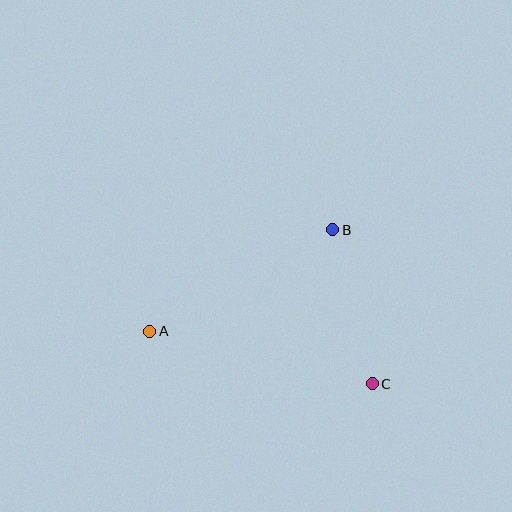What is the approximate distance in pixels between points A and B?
The distance between A and B is approximately 209 pixels.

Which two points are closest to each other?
Points B and C are closest to each other.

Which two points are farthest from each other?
Points A and C are farthest from each other.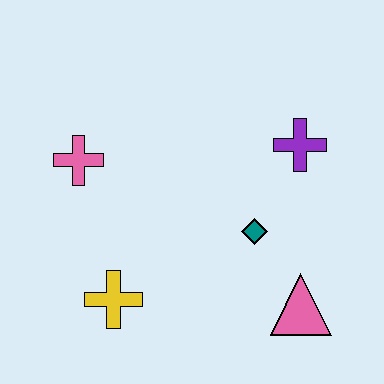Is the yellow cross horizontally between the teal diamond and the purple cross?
No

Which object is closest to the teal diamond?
The pink triangle is closest to the teal diamond.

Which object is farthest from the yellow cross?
The purple cross is farthest from the yellow cross.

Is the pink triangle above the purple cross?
No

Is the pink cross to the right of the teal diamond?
No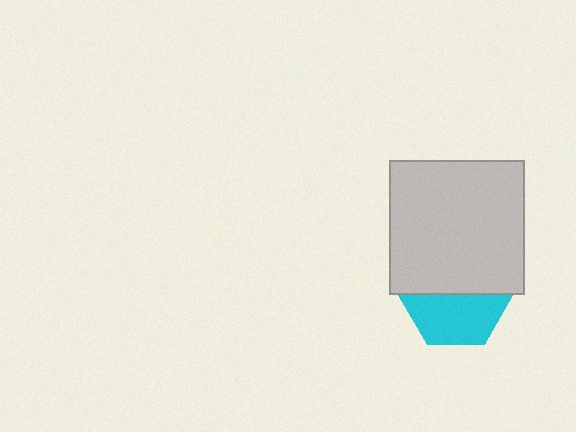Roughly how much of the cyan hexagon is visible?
About half of it is visible (roughly 50%).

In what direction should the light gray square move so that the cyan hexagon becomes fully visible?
The light gray square should move up. That is the shortest direction to clear the overlap and leave the cyan hexagon fully visible.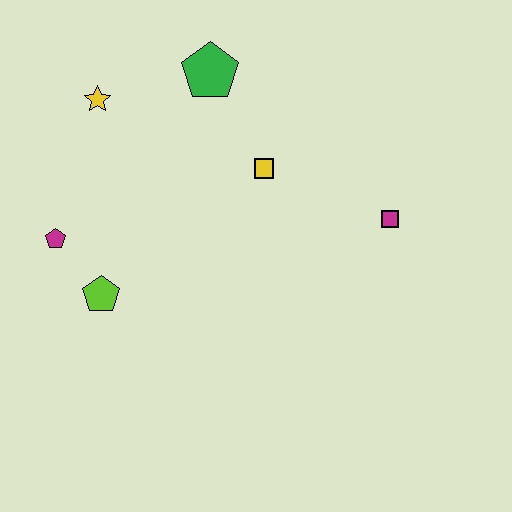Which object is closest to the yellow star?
The green pentagon is closest to the yellow star.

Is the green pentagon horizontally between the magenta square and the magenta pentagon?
Yes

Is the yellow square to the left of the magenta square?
Yes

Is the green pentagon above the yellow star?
Yes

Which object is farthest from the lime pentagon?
The magenta square is farthest from the lime pentagon.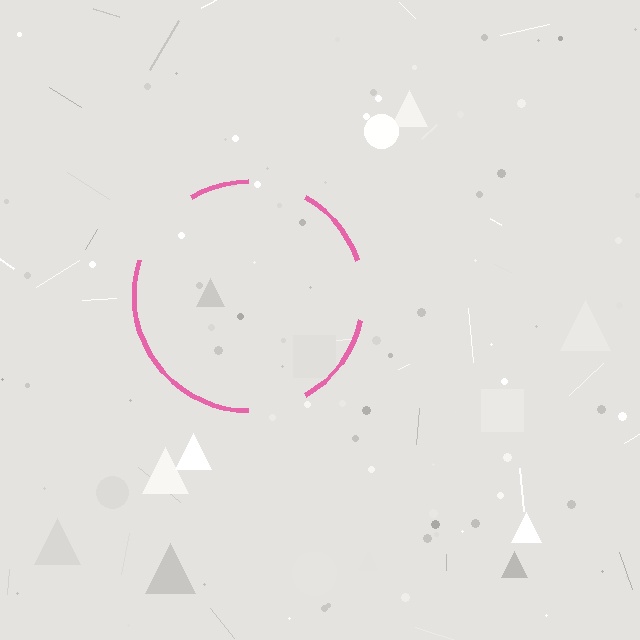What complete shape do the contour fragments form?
The contour fragments form a circle.